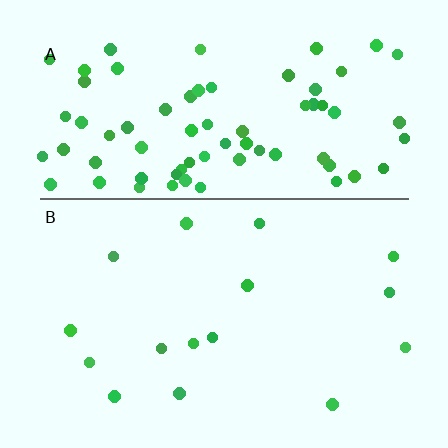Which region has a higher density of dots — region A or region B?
A (the top).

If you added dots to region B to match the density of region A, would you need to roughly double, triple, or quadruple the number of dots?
Approximately quadruple.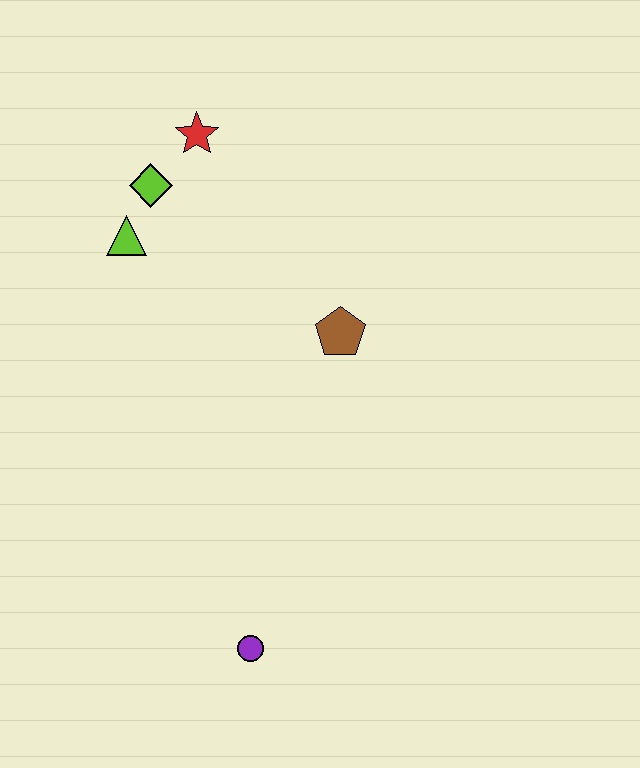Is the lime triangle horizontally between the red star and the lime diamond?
No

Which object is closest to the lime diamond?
The lime triangle is closest to the lime diamond.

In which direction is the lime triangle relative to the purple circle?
The lime triangle is above the purple circle.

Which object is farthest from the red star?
The purple circle is farthest from the red star.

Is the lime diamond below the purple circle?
No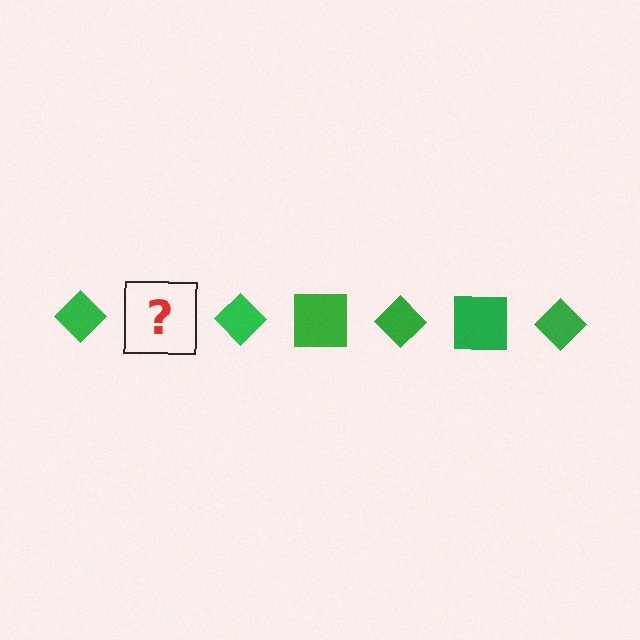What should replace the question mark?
The question mark should be replaced with a green square.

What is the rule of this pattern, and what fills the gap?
The rule is that the pattern cycles through diamond, square shapes in green. The gap should be filled with a green square.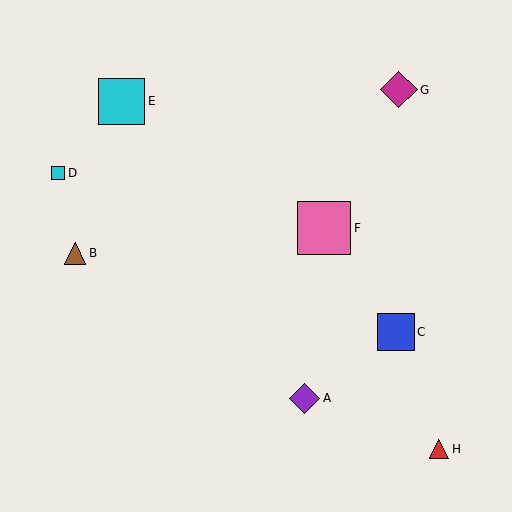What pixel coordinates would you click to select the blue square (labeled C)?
Click at (396, 332) to select the blue square C.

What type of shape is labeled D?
Shape D is a cyan square.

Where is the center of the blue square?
The center of the blue square is at (396, 332).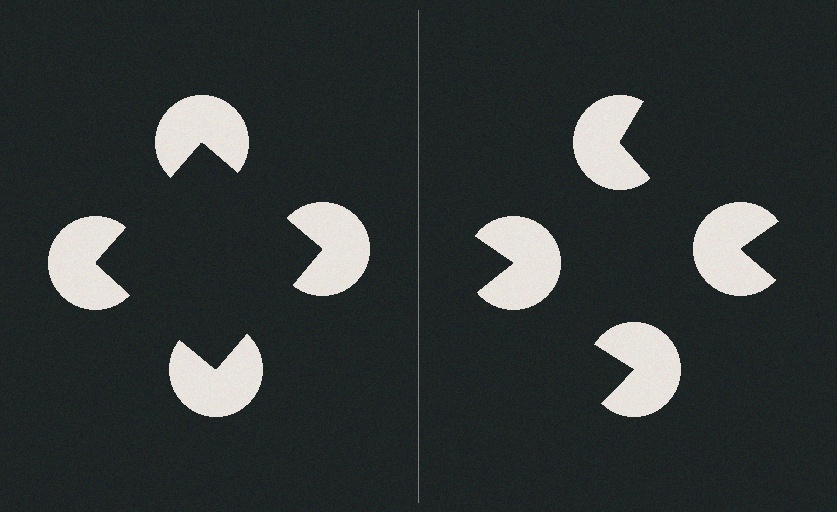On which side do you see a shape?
An illusory square appears on the left side. On the right side the wedge cuts are rotated, so no coherent shape forms.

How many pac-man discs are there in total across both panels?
8 — 4 on each side.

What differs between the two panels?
The pac-man discs are positioned identically on both sides; only the wedge orientations differ. On the left they align to a square; on the right they are misaligned.